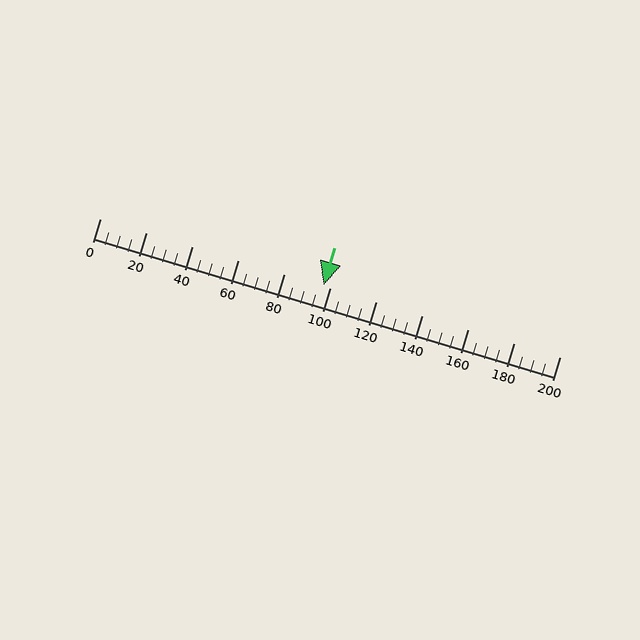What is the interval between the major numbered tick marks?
The major tick marks are spaced 20 units apart.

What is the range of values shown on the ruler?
The ruler shows values from 0 to 200.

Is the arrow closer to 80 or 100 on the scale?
The arrow is closer to 100.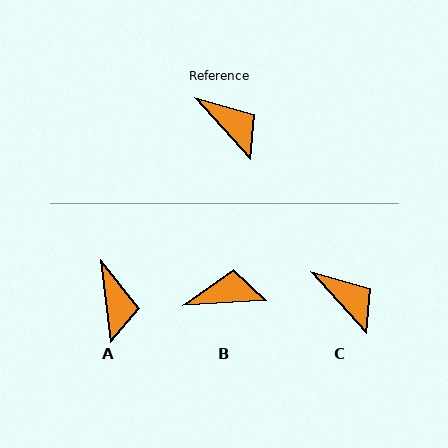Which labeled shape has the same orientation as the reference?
C.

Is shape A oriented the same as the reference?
No, it is off by about 36 degrees.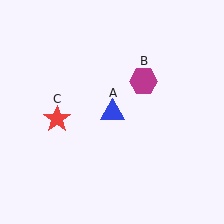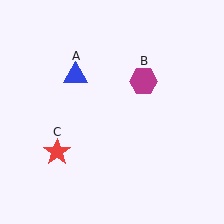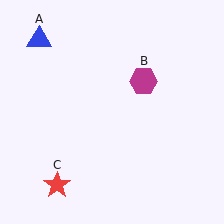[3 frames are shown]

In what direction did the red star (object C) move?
The red star (object C) moved down.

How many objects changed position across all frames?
2 objects changed position: blue triangle (object A), red star (object C).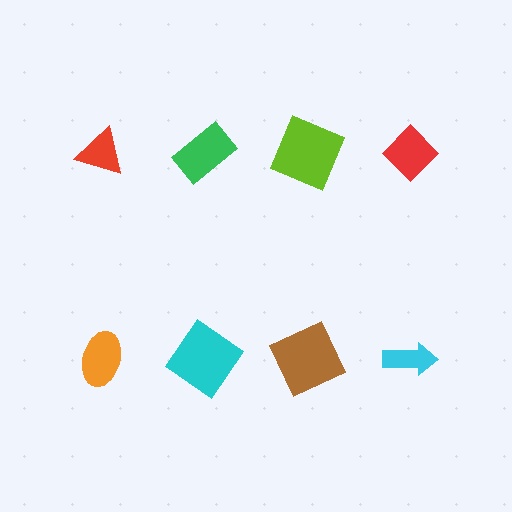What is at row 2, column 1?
An orange ellipse.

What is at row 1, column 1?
A red triangle.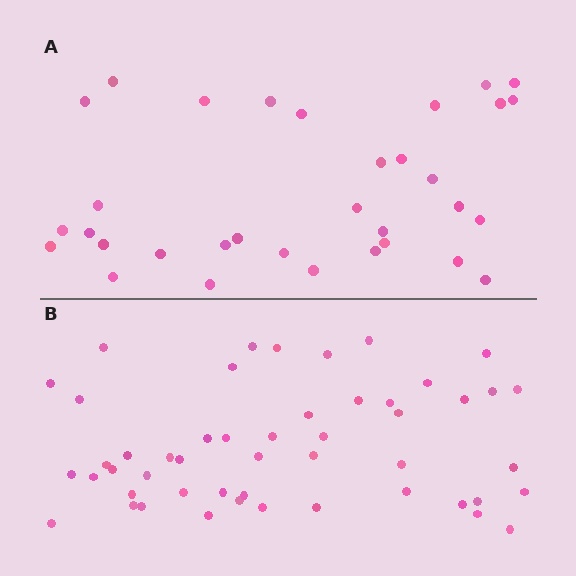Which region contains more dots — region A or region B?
Region B (the bottom region) has more dots.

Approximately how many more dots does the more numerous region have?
Region B has approximately 15 more dots than region A.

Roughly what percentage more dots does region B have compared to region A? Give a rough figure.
About 50% more.